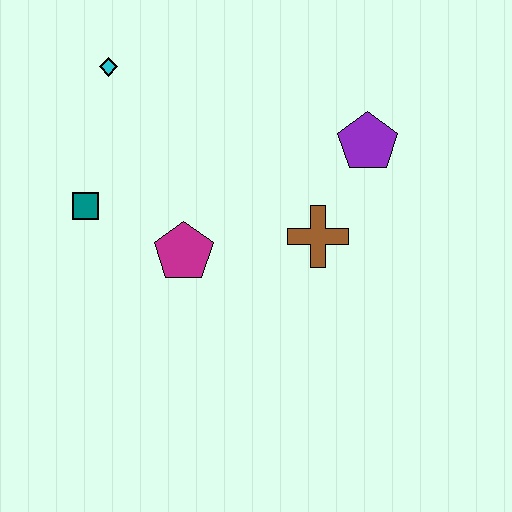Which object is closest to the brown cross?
The purple pentagon is closest to the brown cross.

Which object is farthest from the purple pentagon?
The teal square is farthest from the purple pentagon.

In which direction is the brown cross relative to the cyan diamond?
The brown cross is to the right of the cyan diamond.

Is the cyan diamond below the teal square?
No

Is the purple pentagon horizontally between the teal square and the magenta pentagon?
No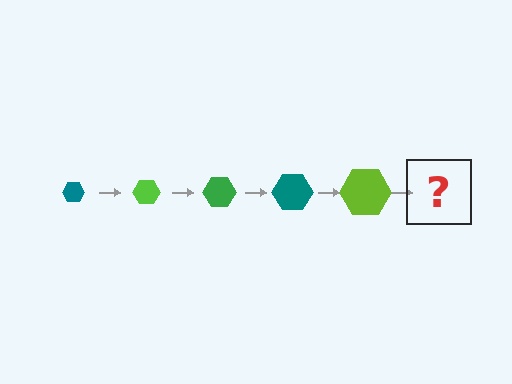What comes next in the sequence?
The next element should be a green hexagon, larger than the previous one.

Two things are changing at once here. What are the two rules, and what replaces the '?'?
The two rules are that the hexagon grows larger each step and the color cycles through teal, lime, and green. The '?' should be a green hexagon, larger than the previous one.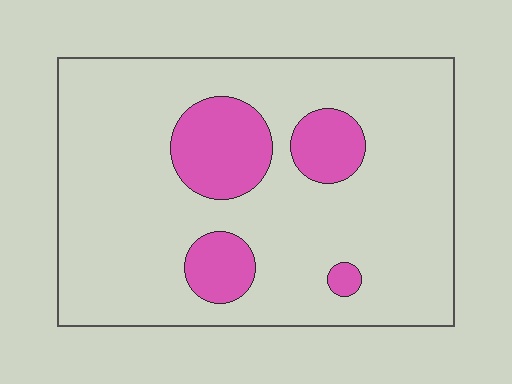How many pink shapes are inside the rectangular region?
4.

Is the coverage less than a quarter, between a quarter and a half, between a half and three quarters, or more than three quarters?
Less than a quarter.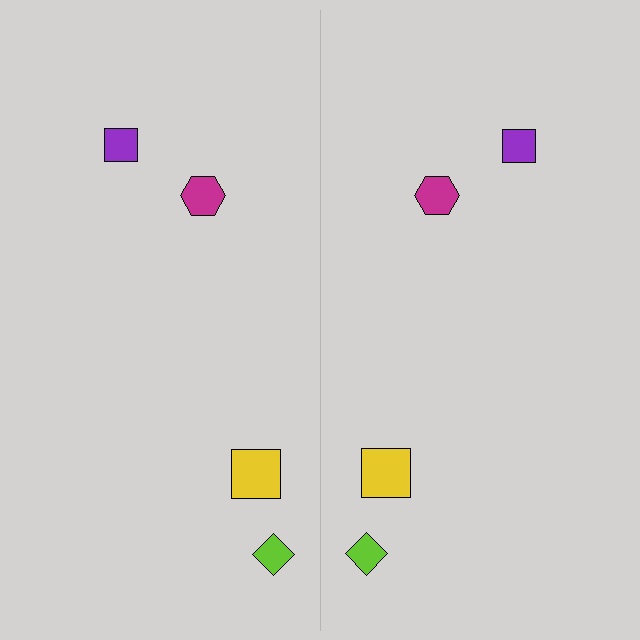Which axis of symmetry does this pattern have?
The pattern has a vertical axis of symmetry running through the center of the image.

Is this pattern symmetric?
Yes, this pattern has bilateral (reflection) symmetry.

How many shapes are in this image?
There are 8 shapes in this image.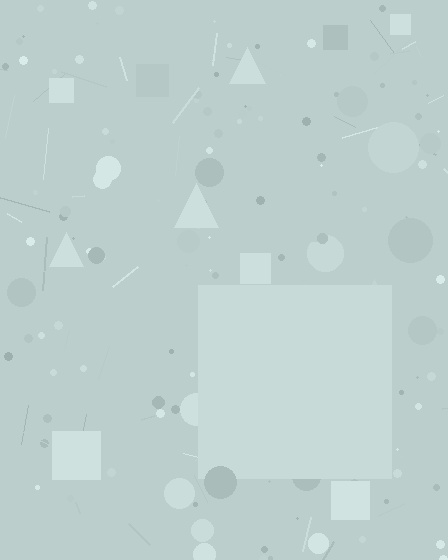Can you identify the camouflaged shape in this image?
The camouflaged shape is a square.